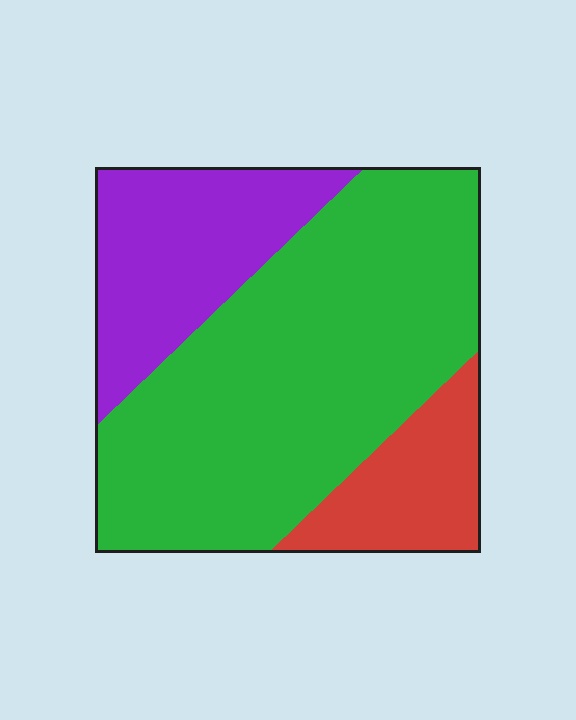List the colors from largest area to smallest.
From largest to smallest: green, purple, red.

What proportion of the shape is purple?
Purple covers 24% of the shape.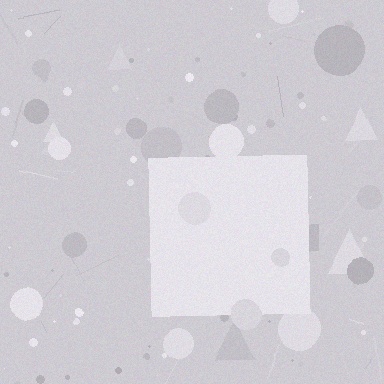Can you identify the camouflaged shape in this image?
The camouflaged shape is a square.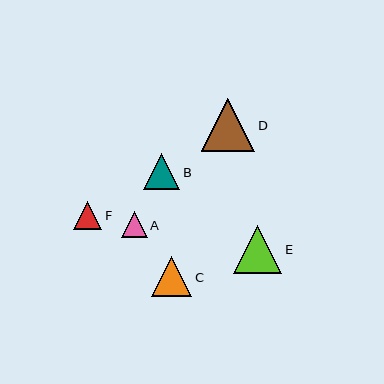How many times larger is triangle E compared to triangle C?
Triangle E is approximately 1.2 times the size of triangle C.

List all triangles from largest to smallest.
From largest to smallest: D, E, C, B, F, A.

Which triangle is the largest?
Triangle D is the largest with a size of approximately 53 pixels.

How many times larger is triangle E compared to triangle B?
Triangle E is approximately 1.3 times the size of triangle B.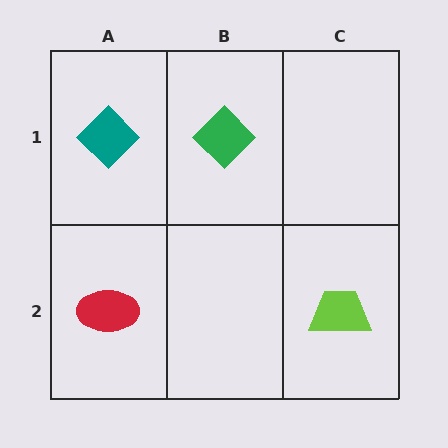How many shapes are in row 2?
2 shapes.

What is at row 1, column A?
A teal diamond.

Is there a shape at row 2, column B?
No, that cell is empty.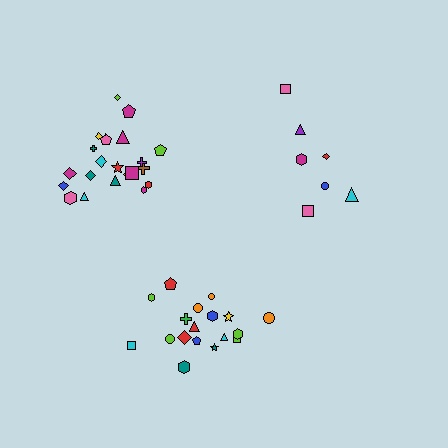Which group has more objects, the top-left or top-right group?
The top-left group.